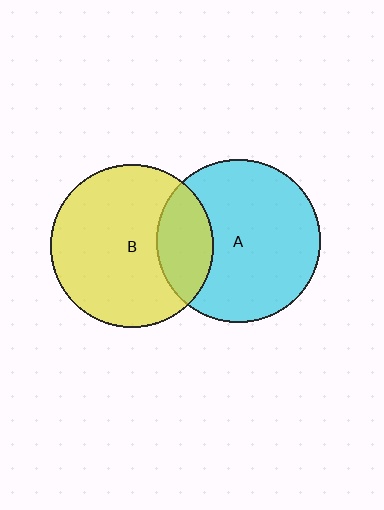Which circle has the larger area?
Circle B (yellow).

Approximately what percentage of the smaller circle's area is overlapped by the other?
Approximately 25%.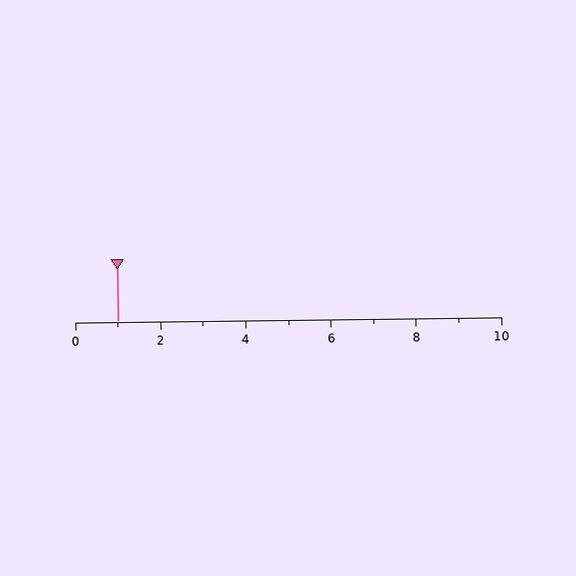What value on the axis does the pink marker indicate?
The marker indicates approximately 1.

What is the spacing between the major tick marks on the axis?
The major ticks are spaced 2 apart.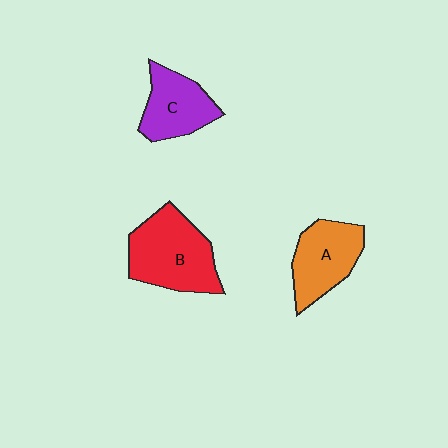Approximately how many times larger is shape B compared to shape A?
Approximately 1.3 times.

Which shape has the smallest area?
Shape C (purple).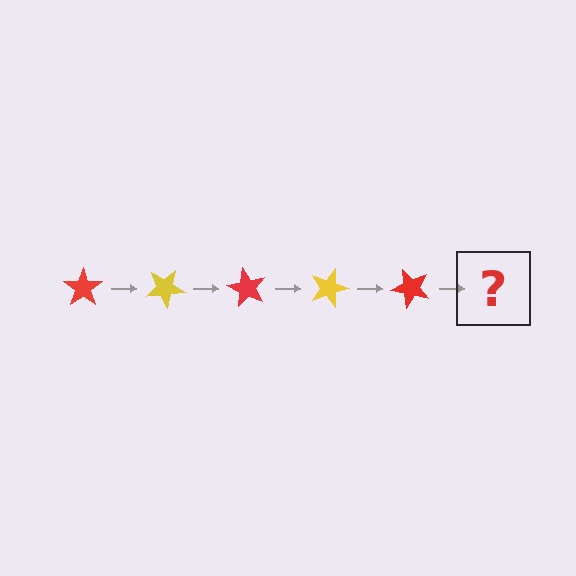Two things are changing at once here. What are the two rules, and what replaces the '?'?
The two rules are that it rotates 30 degrees each step and the color cycles through red and yellow. The '?' should be a yellow star, rotated 150 degrees from the start.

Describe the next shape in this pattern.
It should be a yellow star, rotated 150 degrees from the start.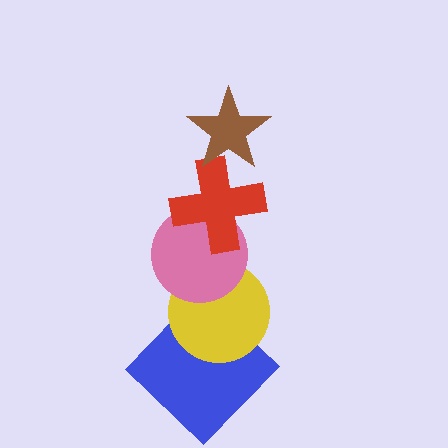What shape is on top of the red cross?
The brown star is on top of the red cross.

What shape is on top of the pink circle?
The red cross is on top of the pink circle.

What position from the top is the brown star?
The brown star is 1st from the top.